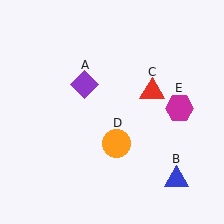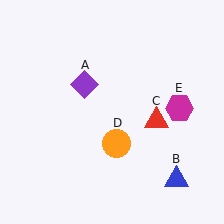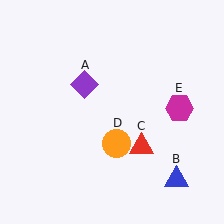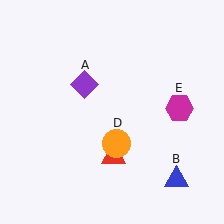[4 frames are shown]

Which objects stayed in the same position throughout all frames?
Purple diamond (object A) and blue triangle (object B) and orange circle (object D) and magenta hexagon (object E) remained stationary.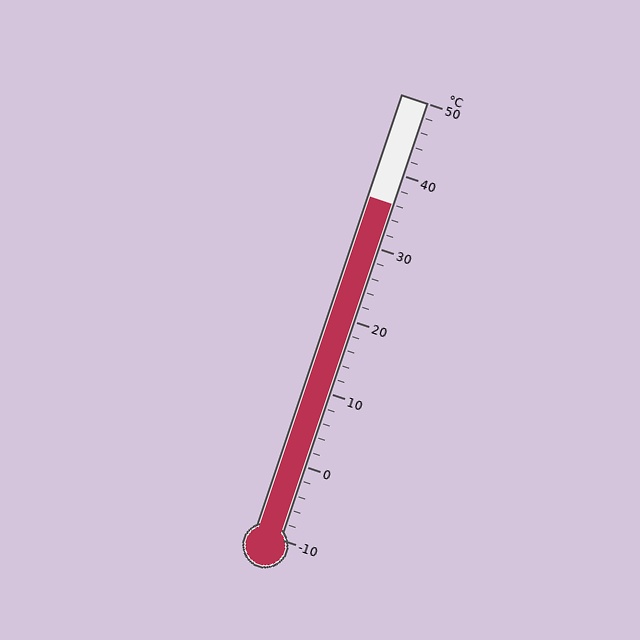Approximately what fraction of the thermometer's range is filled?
The thermometer is filled to approximately 75% of its range.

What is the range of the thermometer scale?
The thermometer scale ranges from -10°C to 50°C.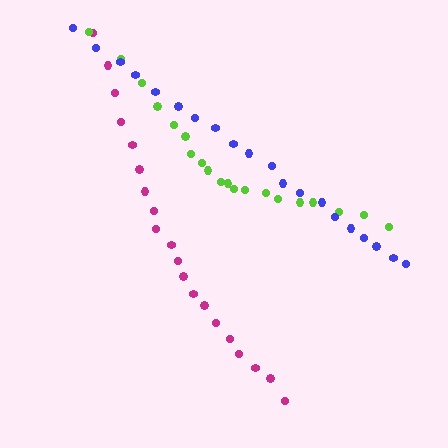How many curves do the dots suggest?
There are 3 distinct paths.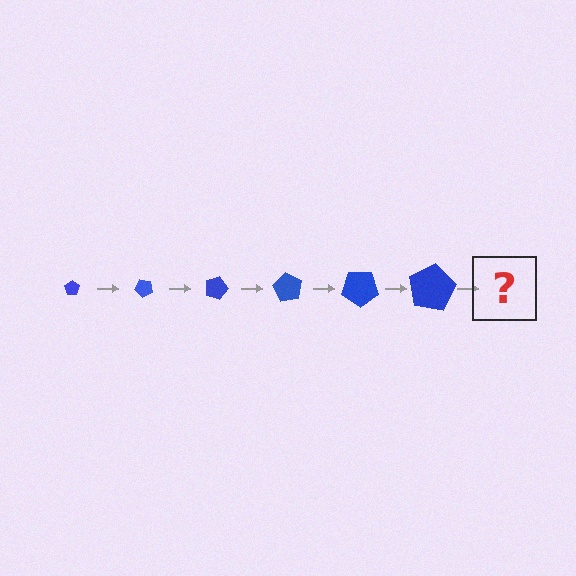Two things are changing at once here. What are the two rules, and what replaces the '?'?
The two rules are that the pentagon grows larger each step and it rotates 45 degrees each step. The '?' should be a pentagon, larger than the previous one and rotated 270 degrees from the start.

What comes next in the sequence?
The next element should be a pentagon, larger than the previous one and rotated 270 degrees from the start.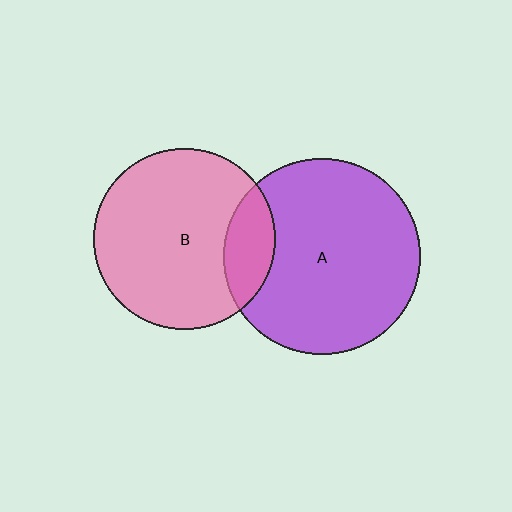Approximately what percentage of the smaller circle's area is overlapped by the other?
Approximately 15%.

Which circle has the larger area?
Circle A (purple).